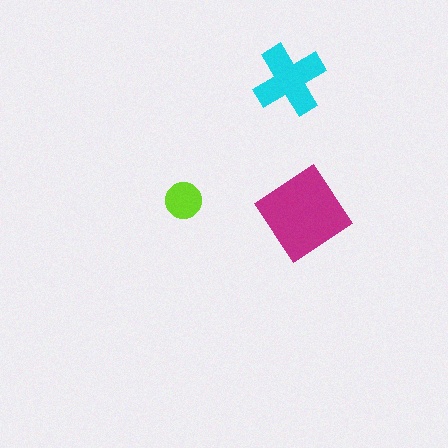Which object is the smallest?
The lime circle.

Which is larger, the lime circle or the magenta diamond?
The magenta diamond.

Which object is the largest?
The magenta diamond.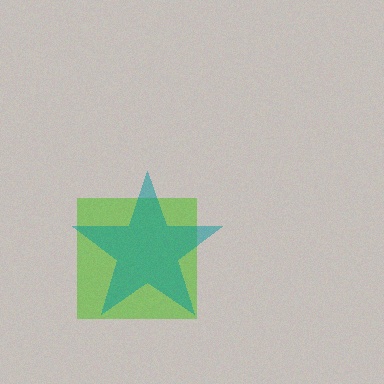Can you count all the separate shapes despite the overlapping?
Yes, there are 2 separate shapes.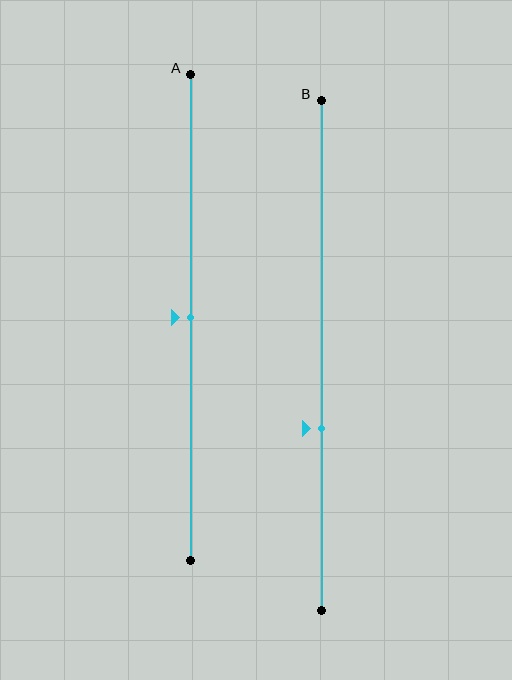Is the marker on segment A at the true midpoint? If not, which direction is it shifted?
Yes, the marker on segment A is at the true midpoint.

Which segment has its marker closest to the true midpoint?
Segment A has its marker closest to the true midpoint.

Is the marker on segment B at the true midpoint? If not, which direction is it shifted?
No, the marker on segment B is shifted downward by about 14% of the segment length.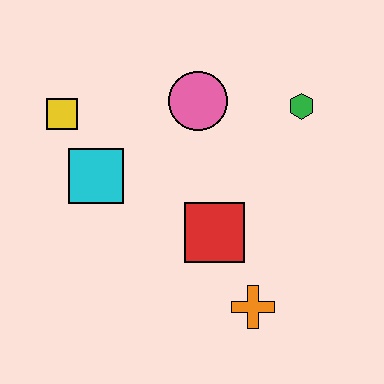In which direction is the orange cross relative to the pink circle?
The orange cross is below the pink circle.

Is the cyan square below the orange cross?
No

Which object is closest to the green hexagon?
The pink circle is closest to the green hexagon.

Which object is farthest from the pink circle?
The orange cross is farthest from the pink circle.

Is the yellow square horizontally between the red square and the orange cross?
No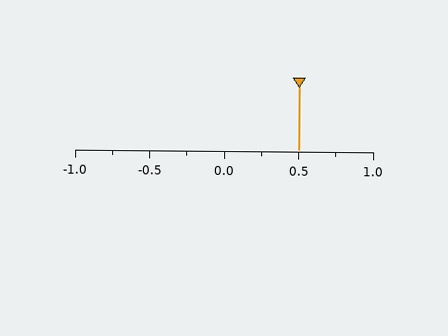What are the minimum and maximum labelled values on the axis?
The axis runs from -1.0 to 1.0.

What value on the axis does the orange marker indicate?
The marker indicates approximately 0.5.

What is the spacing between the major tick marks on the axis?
The major ticks are spaced 0.5 apart.